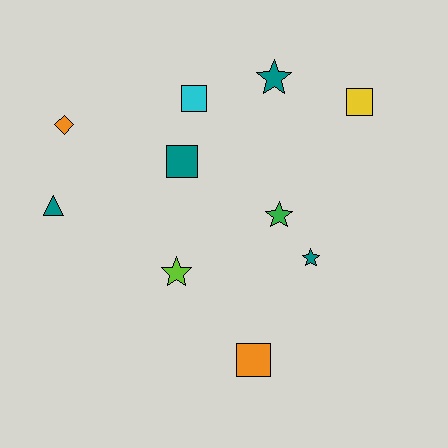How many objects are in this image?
There are 10 objects.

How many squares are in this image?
There are 4 squares.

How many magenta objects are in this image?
There are no magenta objects.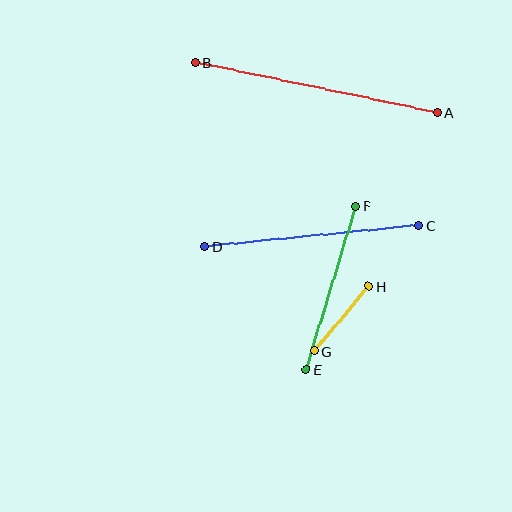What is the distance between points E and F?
The distance is approximately 171 pixels.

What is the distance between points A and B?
The distance is approximately 247 pixels.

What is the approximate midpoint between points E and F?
The midpoint is at approximately (331, 288) pixels.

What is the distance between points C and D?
The distance is approximately 215 pixels.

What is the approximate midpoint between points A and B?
The midpoint is at approximately (316, 88) pixels.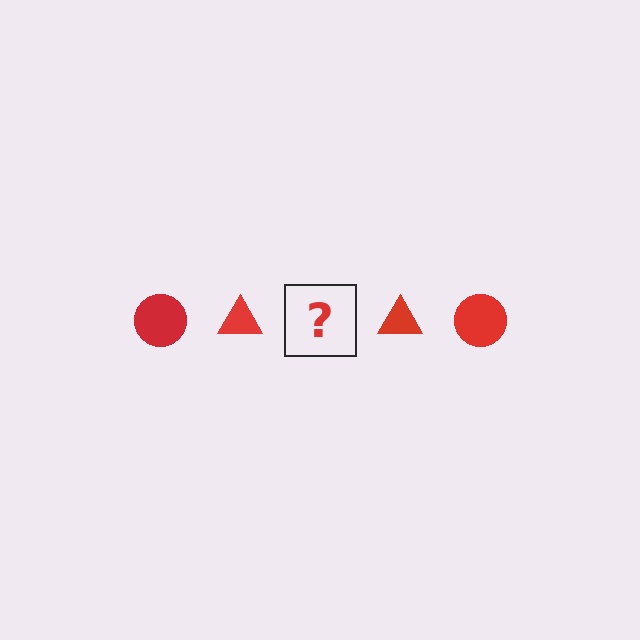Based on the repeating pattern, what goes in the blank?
The blank should be a red circle.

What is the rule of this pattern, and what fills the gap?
The rule is that the pattern cycles through circle, triangle shapes in red. The gap should be filled with a red circle.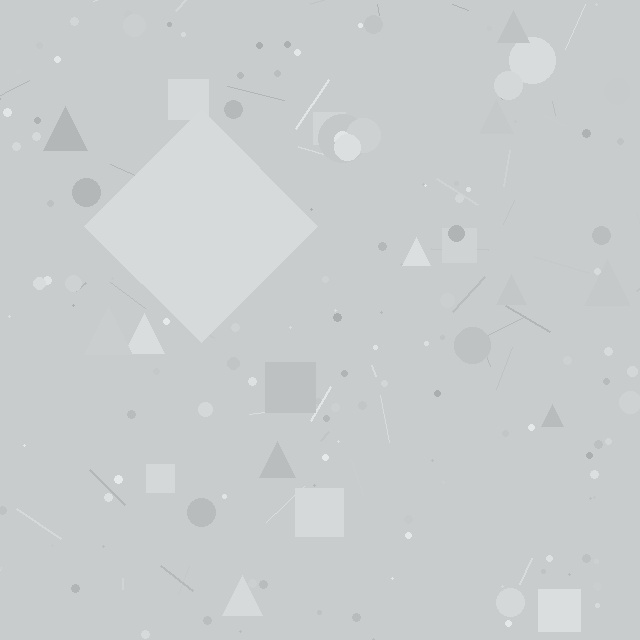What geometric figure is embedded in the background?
A diamond is embedded in the background.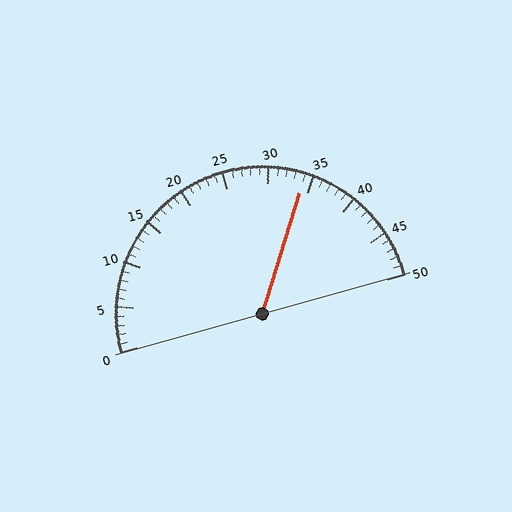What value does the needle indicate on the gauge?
The needle indicates approximately 34.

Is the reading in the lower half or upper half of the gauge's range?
The reading is in the upper half of the range (0 to 50).